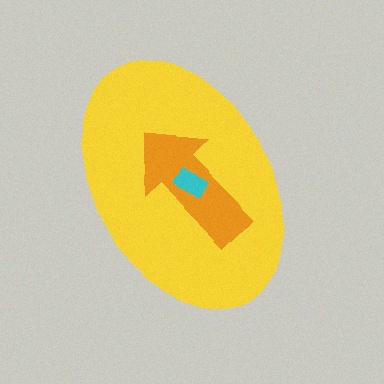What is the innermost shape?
The cyan rectangle.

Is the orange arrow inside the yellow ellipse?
Yes.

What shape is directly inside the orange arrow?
The cyan rectangle.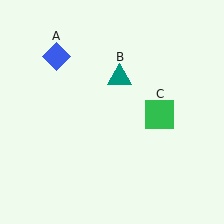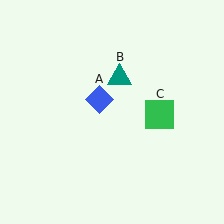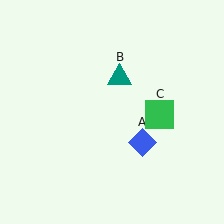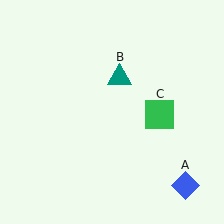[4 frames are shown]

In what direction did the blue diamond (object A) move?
The blue diamond (object A) moved down and to the right.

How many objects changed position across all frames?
1 object changed position: blue diamond (object A).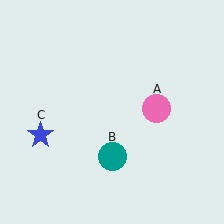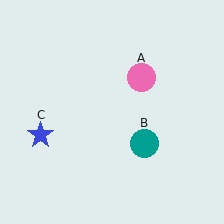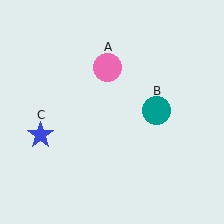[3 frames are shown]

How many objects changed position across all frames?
2 objects changed position: pink circle (object A), teal circle (object B).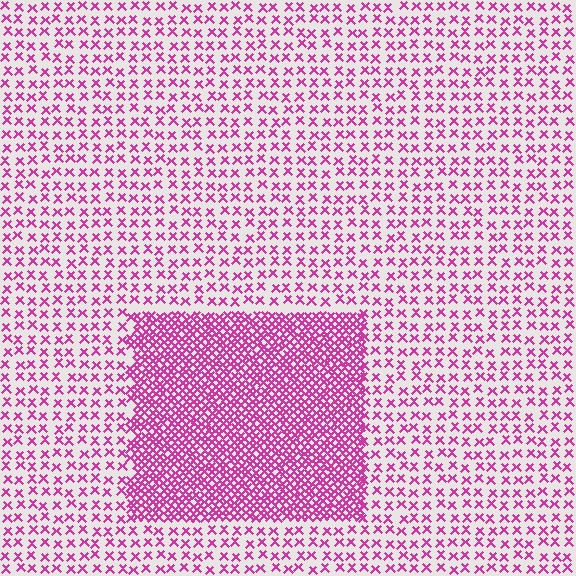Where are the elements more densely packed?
The elements are more densely packed inside the rectangle boundary.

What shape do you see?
I see a rectangle.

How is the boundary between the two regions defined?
The boundary is defined by a change in element density (approximately 2.9x ratio). All elements are the same color, size, and shape.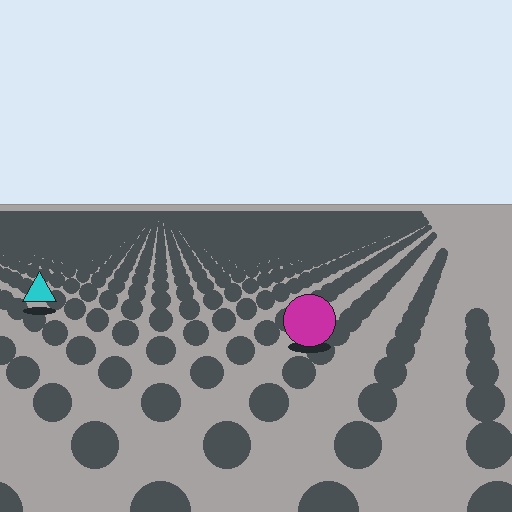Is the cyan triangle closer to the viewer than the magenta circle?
No. The magenta circle is closer — you can tell from the texture gradient: the ground texture is coarser near it.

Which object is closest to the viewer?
The magenta circle is closest. The texture marks near it are larger and more spread out.